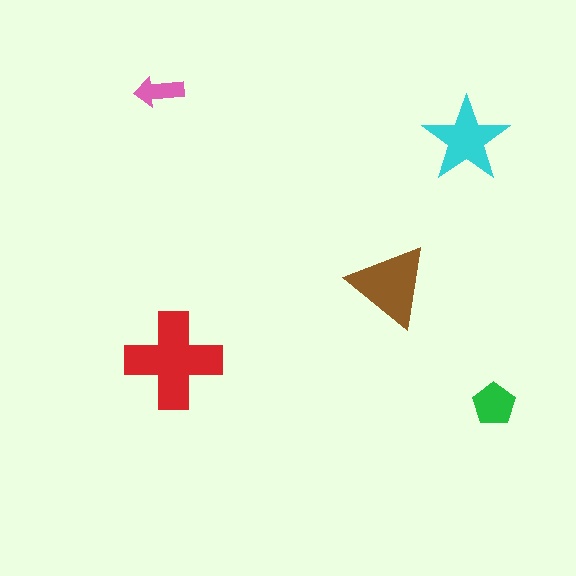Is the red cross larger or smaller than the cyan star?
Larger.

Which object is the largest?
The red cross.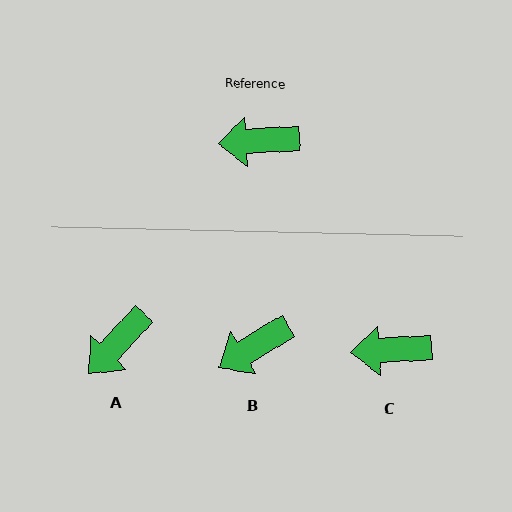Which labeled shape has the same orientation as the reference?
C.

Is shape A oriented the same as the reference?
No, it is off by about 44 degrees.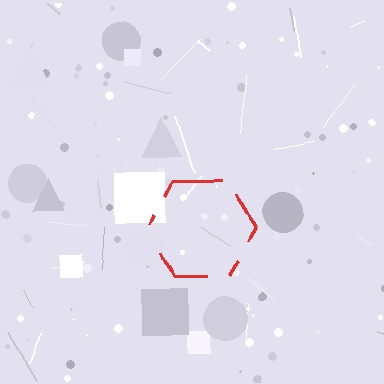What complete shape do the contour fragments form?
The contour fragments form a hexagon.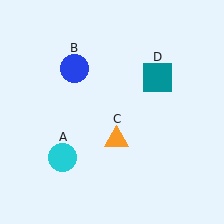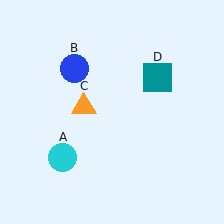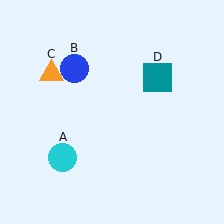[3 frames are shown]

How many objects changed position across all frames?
1 object changed position: orange triangle (object C).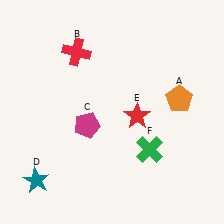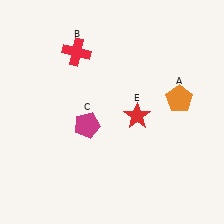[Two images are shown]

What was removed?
The green cross (F), the teal star (D) were removed in Image 2.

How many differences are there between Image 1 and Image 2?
There are 2 differences between the two images.